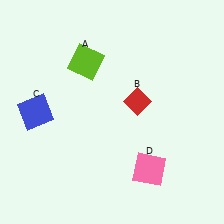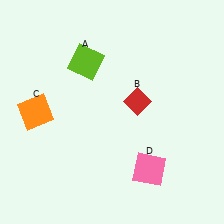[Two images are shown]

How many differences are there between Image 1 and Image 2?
There is 1 difference between the two images.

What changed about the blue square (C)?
In Image 1, C is blue. In Image 2, it changed to orange.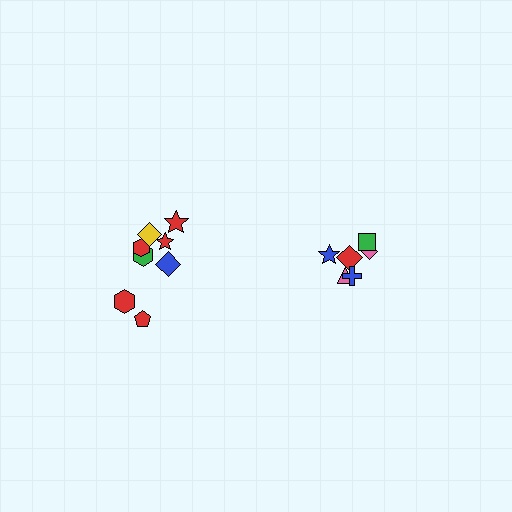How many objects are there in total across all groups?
There are 14 objects.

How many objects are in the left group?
There are 8 objects.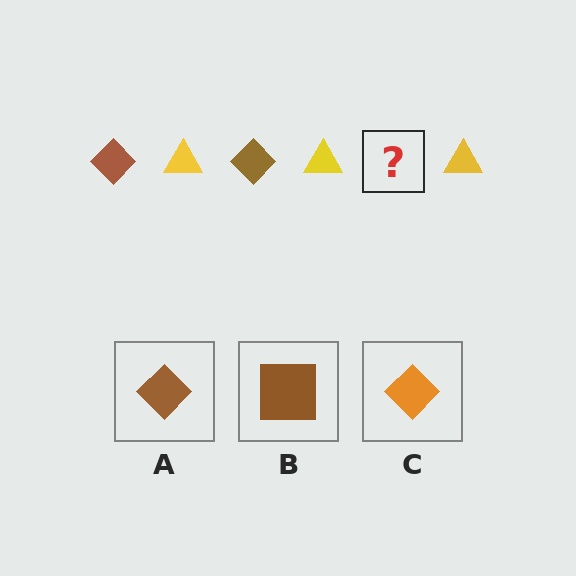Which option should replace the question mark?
Option A.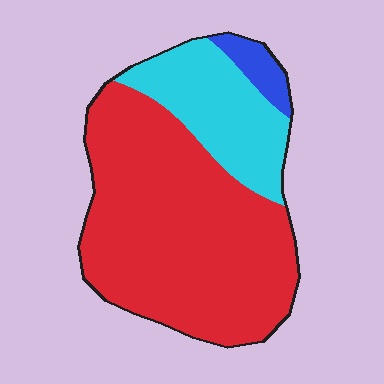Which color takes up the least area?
Blue, at roughly 5%.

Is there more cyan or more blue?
Cyan.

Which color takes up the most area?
Red, at roughly 70%.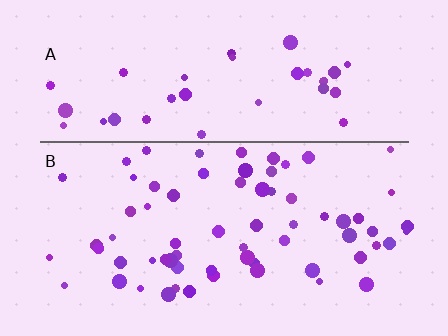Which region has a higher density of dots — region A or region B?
B (the bottom).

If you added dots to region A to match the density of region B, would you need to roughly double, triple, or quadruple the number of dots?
Approximately double.